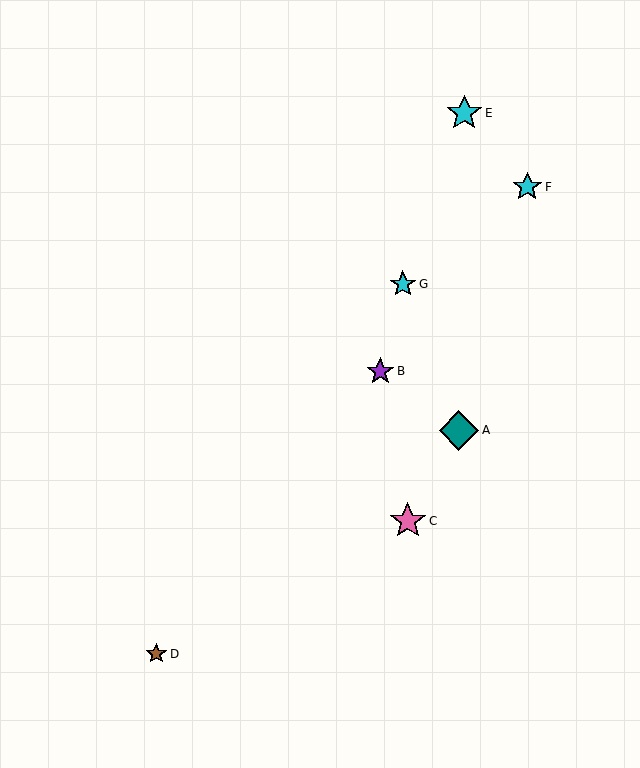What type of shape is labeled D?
Shape D is a brown star.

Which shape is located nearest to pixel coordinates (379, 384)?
The purple star (labeled B) at (380, 371) is nearest to that location.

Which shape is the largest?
The teal diamond (labeled A) is the largest.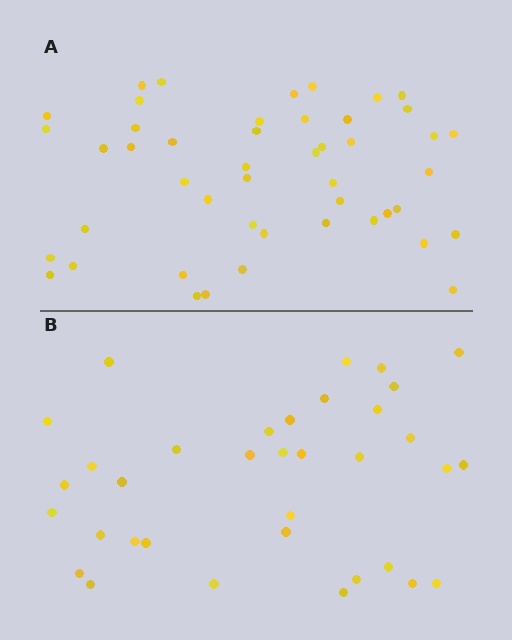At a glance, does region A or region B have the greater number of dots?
Region A (the top region) has more dots.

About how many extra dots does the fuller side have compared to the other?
Region A has roughly 12 or so more dots than region B.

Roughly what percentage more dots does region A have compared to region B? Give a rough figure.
About 35% more.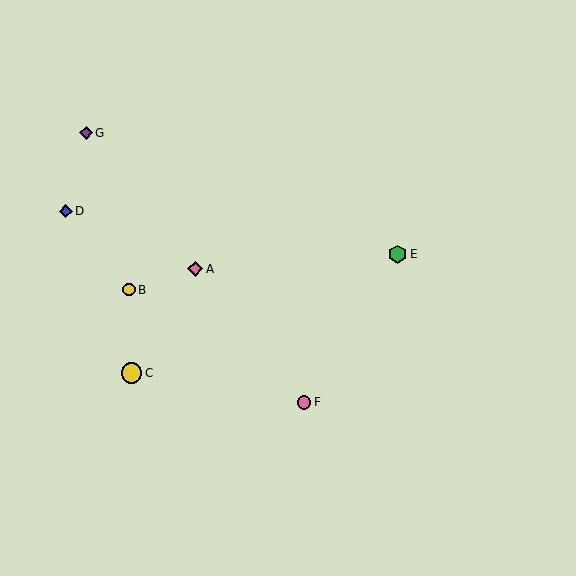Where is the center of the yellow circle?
The center of the yellow circle is at (132, 373).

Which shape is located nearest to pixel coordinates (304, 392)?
The pink circle (labeled F) at (304, 402) is nearest to that location.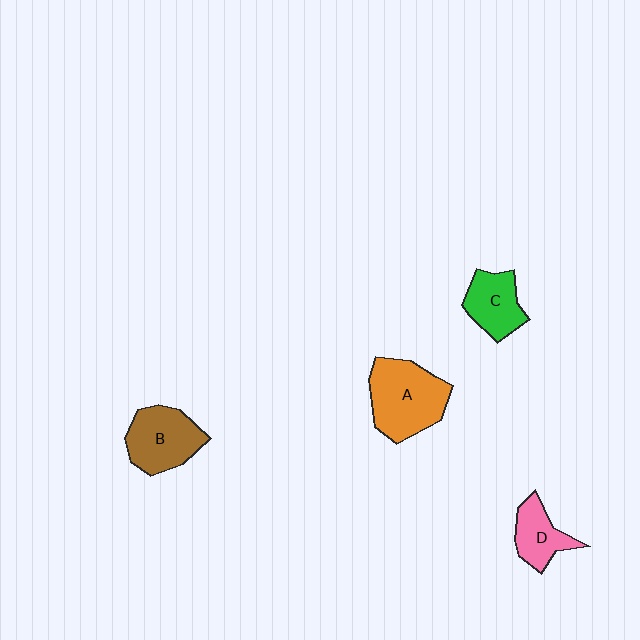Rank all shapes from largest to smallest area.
From largest to smallest: A (orange), B (brown), C (green), D (pink).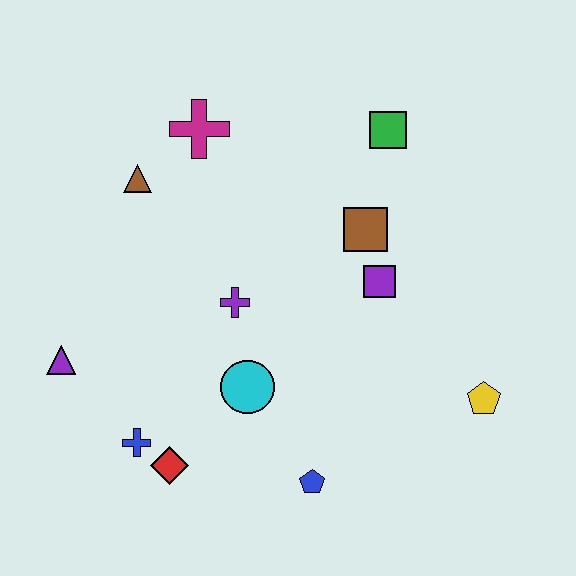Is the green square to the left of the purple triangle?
No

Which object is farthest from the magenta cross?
The yellow pentagon is farthest from the magenta cross.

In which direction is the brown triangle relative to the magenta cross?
The brown triangle is to the left of the magenta cross.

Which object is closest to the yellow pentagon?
The purple square is closest to the yellow pentagon.